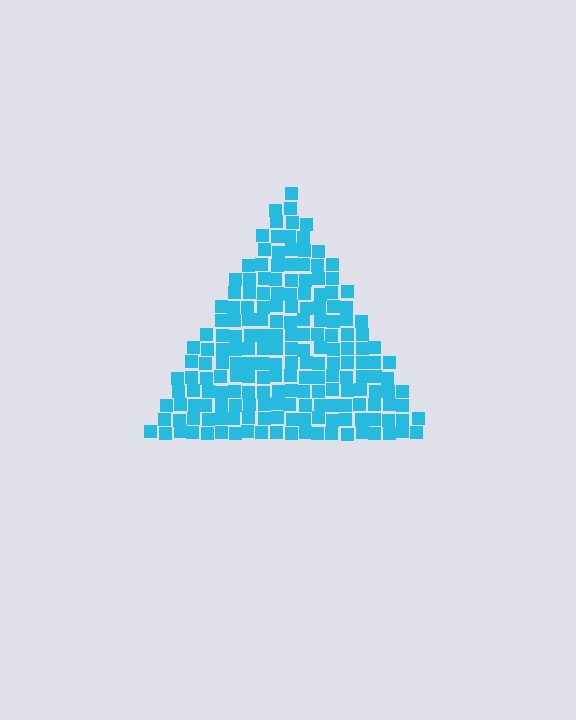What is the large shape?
The large shape is a triangle.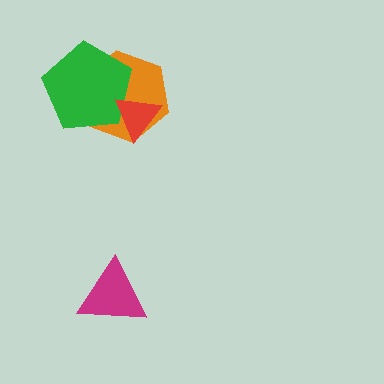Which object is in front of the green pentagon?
The red triangle is in front of the green pentagon.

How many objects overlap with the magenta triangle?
0 objects overlap with the magenta triangle.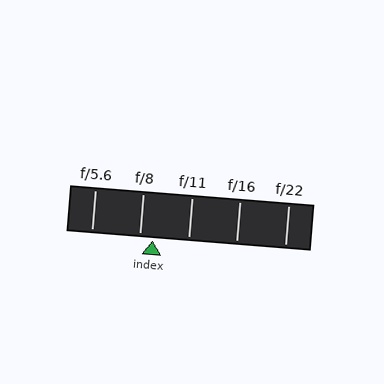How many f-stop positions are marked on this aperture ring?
There are 5 f-stop positions marked.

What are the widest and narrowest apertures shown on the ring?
The widest aperture shown is f/5.6 and the narrowest is f/22.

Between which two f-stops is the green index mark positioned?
The index mark is between f/8 and f/11.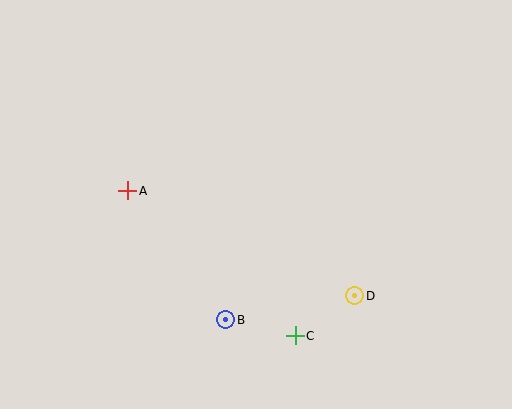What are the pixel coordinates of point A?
Point A is at (128, 191).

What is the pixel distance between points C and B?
The distance between C and B is 72 pixels.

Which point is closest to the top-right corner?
Point D is closest to the top-right corner.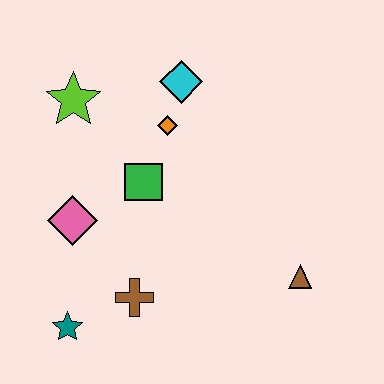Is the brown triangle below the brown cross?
No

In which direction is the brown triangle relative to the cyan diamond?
The brown triangle is below the cyan diamond.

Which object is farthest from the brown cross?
The cyan diamond is farthest from the brown cross.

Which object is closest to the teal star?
The brown cross is closest to the teal star.